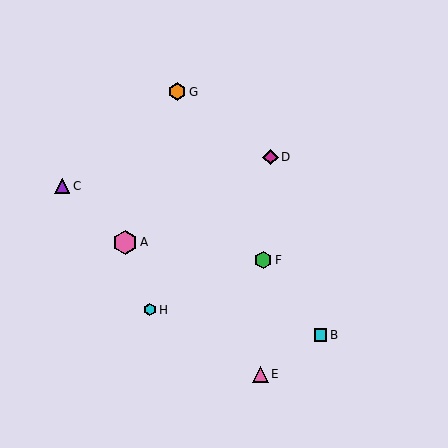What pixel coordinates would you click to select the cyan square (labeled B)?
Click at (321, 335) to select the cyan square B.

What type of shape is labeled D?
Shape D is a magenta diamond.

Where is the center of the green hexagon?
The center of the green hexagon is at (263, 260).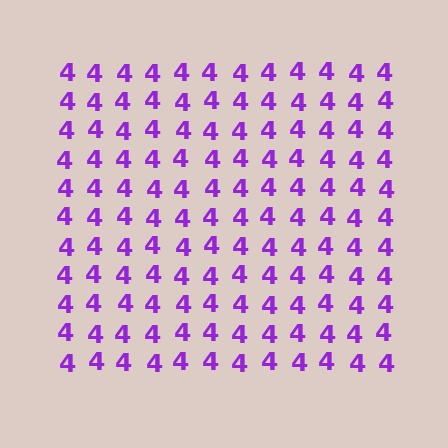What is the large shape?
The large shape is a square.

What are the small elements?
The small elements are digit 4's.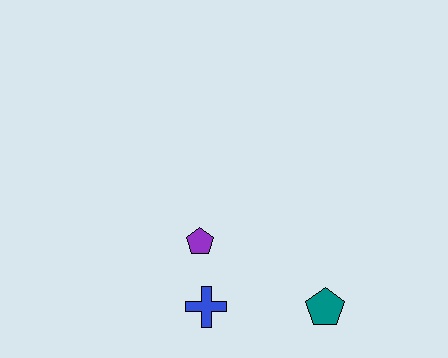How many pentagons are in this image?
There are 2 pentagons.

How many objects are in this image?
There are 3 objects.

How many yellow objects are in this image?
There are no yellow objects.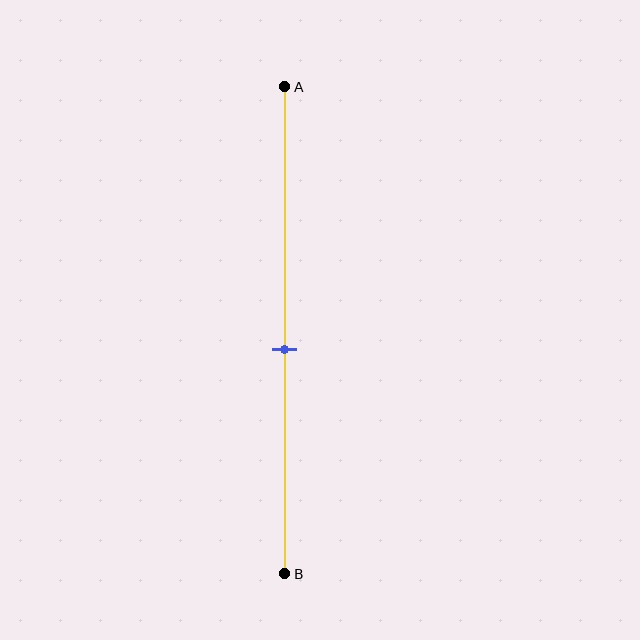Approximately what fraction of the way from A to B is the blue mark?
The blue mark is approximately 55% of the way from A to B.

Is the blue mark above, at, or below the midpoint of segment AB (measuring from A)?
The blue mark is below the midpoint of segment AB.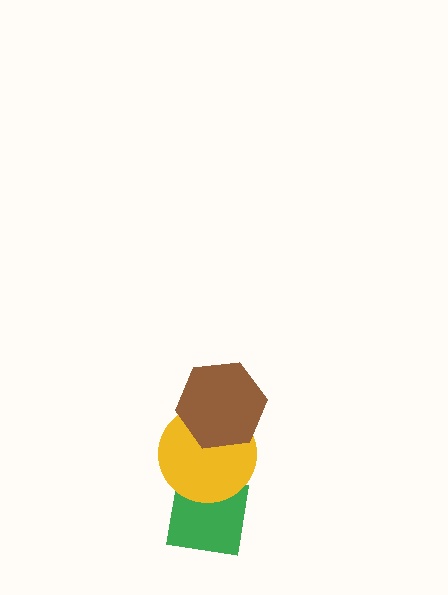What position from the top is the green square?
The green square is 3rd from the top.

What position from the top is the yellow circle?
The yellow circle is 2nd from the top.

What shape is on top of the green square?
The yellow circle is on top of the green square.